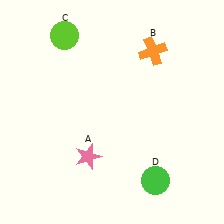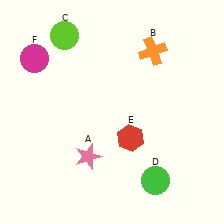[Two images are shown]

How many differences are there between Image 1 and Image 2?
There are 2 differences between the two images.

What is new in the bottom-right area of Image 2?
A red hexagon (E) was added in the bottom-right area of Image 2.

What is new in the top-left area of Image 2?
A magenta circle (F) was added in the top-left area of Image 2.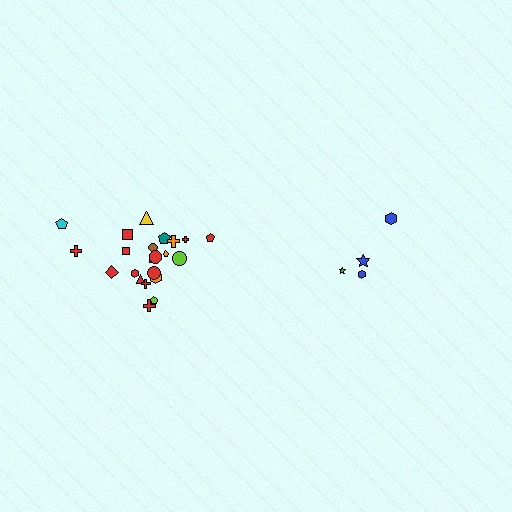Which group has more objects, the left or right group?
The left group.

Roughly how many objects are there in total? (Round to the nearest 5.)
Roughly 25 objects in total.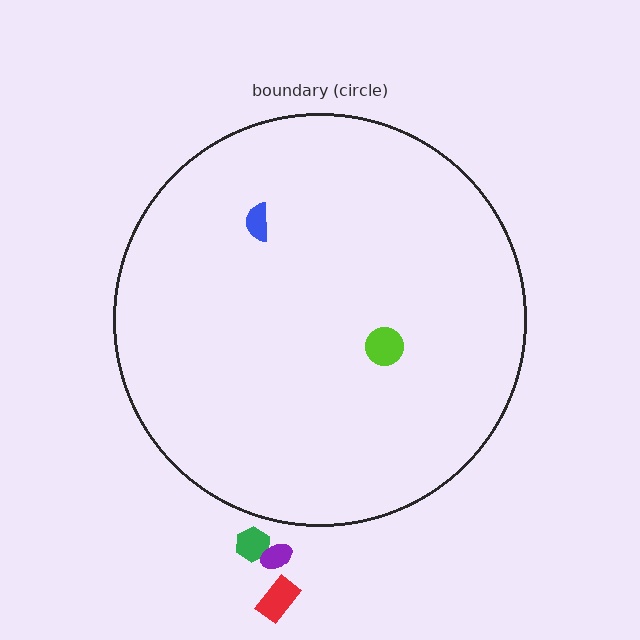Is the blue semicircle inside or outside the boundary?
Inside.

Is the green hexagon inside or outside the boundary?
Outside.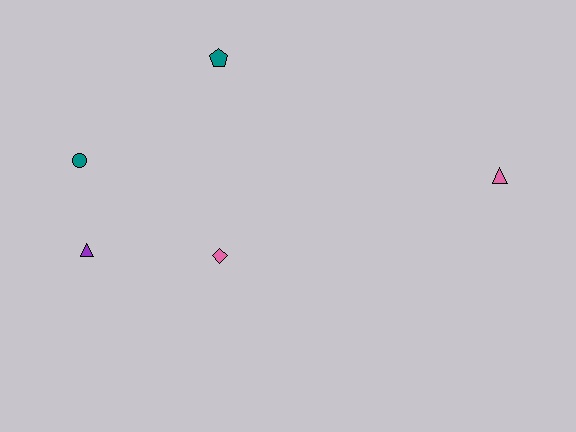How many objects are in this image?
There are 5 objects.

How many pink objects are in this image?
There are 2 pink objects.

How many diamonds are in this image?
There is 1 diamond.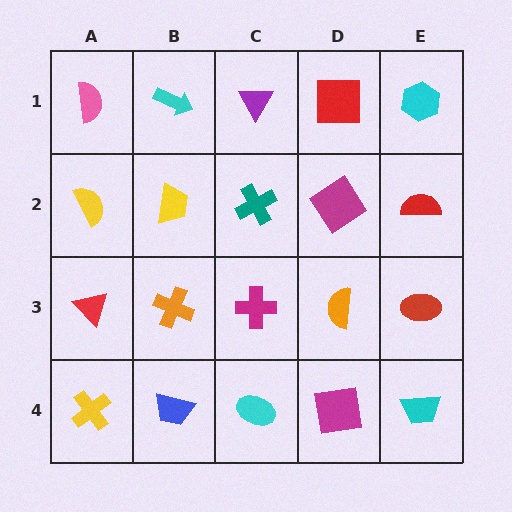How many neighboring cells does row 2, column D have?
4.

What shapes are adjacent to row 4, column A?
A red triangle (row 3, column A), a blue trapezoid (row 4, column B).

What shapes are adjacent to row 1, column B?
A yellow trapezoid (row 2, column B), a pink semicircle (row 1, column A), a purple triangle (row 1, column C).